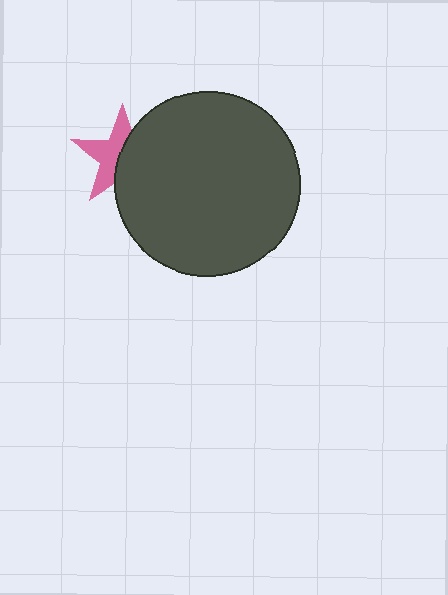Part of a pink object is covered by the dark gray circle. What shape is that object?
It is a star.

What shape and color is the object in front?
The object in front is a dark gray circle.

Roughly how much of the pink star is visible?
About half of it is visible (roughly 52%).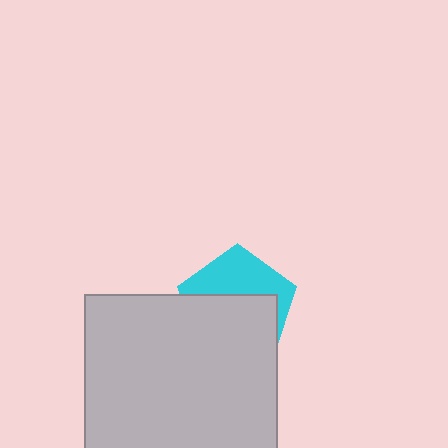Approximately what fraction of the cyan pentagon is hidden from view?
Roughly 59% of the cyan pentagon is hidden behind the light gray square.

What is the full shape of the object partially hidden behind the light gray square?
The partially hidden object is a cyan pentagon.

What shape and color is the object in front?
The object in front is a light gray square.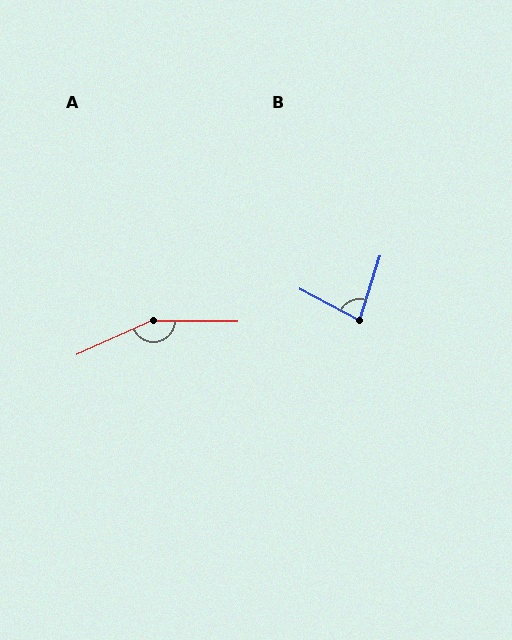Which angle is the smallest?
B, at approximately 80 degrees.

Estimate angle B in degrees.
Approximately 80 degrees.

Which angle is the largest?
A, at approximately 155 degrees.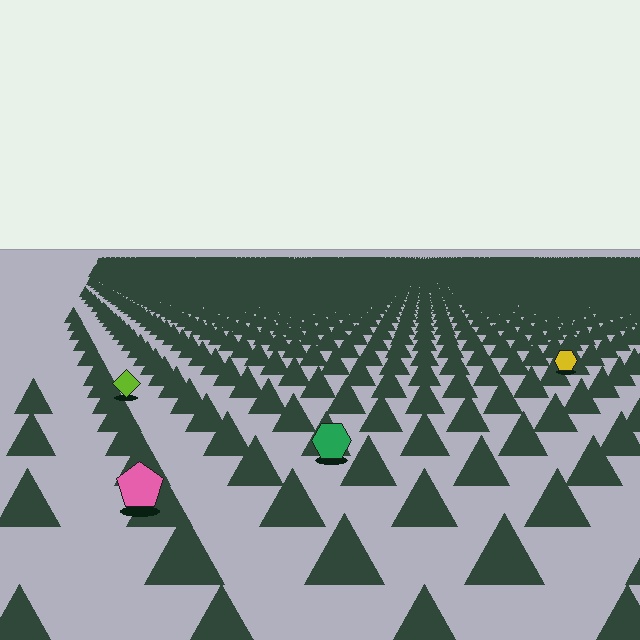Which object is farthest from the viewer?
The yellow hexagon is farthest from the viewer. It appears smaller and the ground texture around it is denser.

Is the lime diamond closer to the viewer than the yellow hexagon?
Yes. The lime diamond is closer — you can tell from the texture gradient: the ground texture is coarser near it.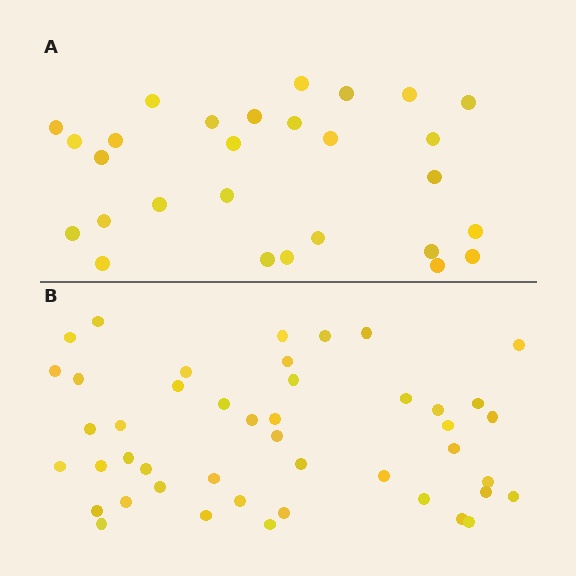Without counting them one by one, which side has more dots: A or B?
Region B (the bottom region) has more dots.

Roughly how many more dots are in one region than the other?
Region B has approximately 15 more dots than region A.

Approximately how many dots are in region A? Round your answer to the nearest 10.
About 30 dots. (The exact count is 28, which rounds to 30.)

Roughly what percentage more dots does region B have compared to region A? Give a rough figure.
About 60% more.